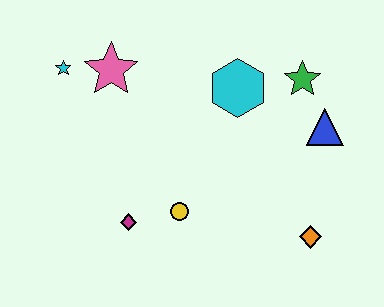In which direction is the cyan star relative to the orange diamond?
The cyan star is to the left of the orange diamond.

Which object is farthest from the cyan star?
The orange diamond is farthest from the cyan star.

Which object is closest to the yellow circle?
The magenta diamond is closest to the yellow circle.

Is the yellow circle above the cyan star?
No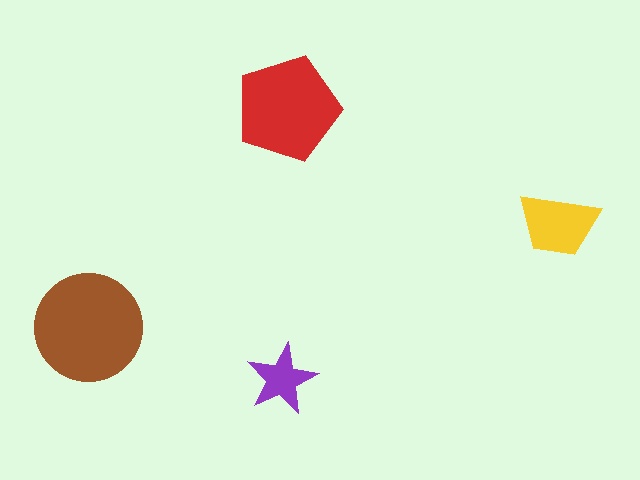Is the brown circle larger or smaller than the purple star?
Larger.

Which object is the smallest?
The purple star.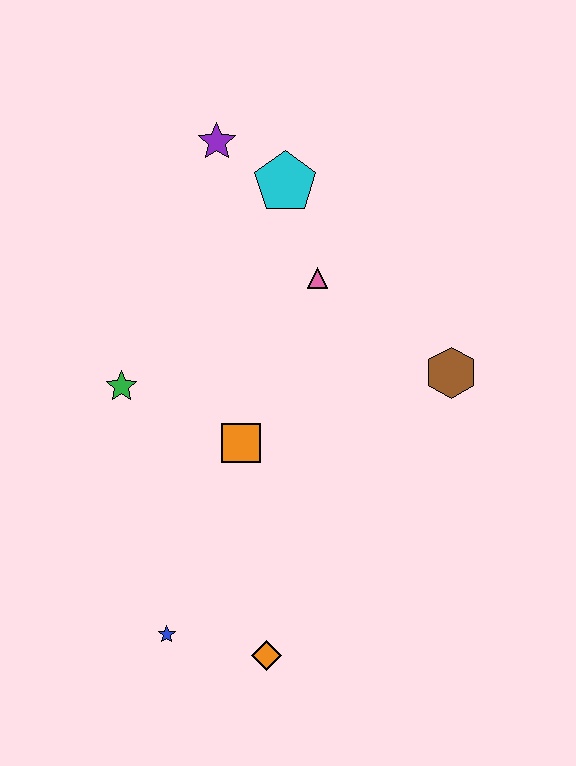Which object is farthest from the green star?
The brown hexagon is farthest from the green star.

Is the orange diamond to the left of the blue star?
No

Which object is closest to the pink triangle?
The cyan pentagon is closest to the pink triangle.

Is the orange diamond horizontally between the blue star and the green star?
No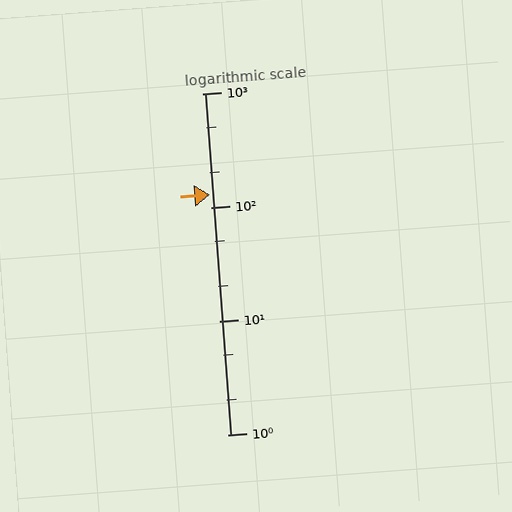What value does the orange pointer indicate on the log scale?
The pointer indicates approximately 130.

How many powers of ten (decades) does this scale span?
The scale spans 3 decades, from 1 to 1000.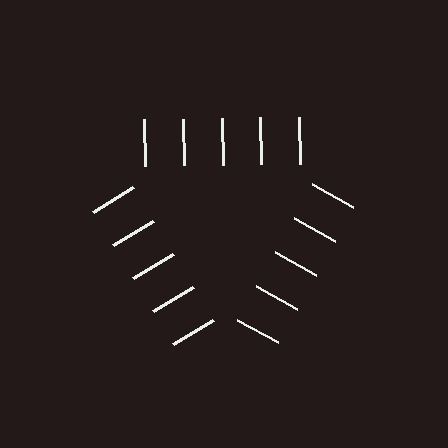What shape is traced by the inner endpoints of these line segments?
An illusory triangle — the line segments terminate on its edges but no continuous stroke is drawn.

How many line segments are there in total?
15 — 5 along each of the 3 edges.